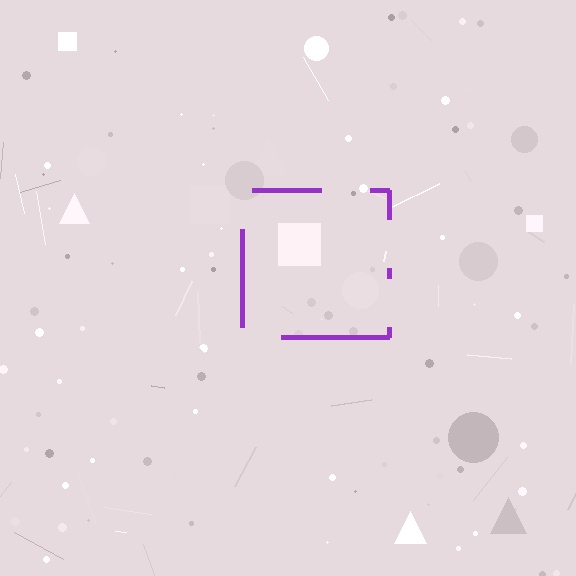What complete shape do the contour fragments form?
The contour fragments form a square.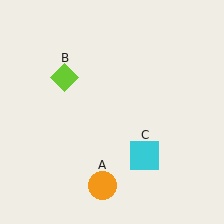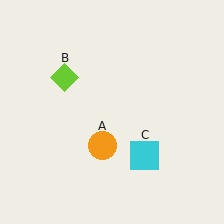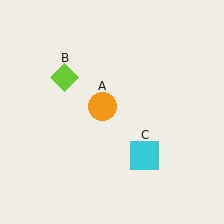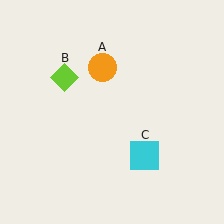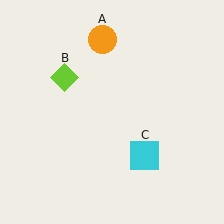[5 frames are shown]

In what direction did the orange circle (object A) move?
The orange circle (object A) moved up.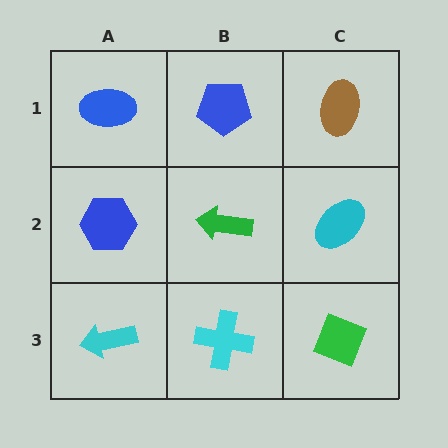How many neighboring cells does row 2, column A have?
3.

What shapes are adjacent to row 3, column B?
A green arrow (row 2, column B), a cyan arrow (row 3, column A), a green diamond (row 3, column C).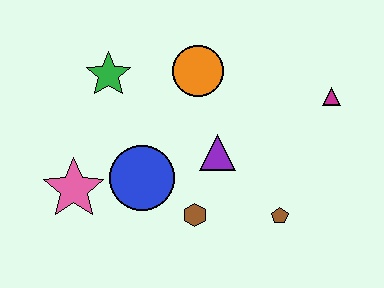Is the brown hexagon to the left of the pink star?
No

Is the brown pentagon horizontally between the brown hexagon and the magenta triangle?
Yes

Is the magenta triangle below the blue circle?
No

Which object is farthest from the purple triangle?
The pink star is farthest from the purple triangle.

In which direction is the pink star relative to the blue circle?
The pink star is to the left of the blue circle.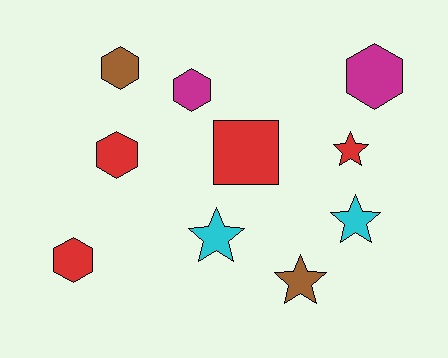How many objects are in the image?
There are 10 objects.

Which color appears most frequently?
Red, with 4 objects.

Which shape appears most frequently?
Hexagon, with 5 objects.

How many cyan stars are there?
There are 2 cyan stars.